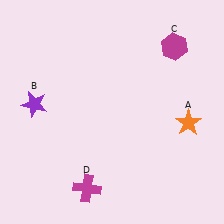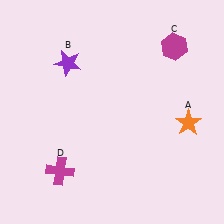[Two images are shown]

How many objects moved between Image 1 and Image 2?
2 objects moved between the two images.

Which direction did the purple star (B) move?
The purple star (B) moved up.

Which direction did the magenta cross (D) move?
The magenta cross (D) moved left.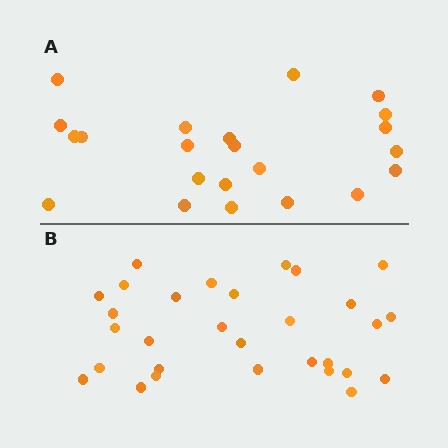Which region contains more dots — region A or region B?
Region B (the bottom region) has more dots.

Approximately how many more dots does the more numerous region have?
Region B has roughly 8 or so more dots than region A.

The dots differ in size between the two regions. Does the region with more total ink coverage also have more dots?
No. Region A has more total ink coverage because its dots are larger, but region B actually contains more individual dots. Total area can be misleading — the number of items is what matters here.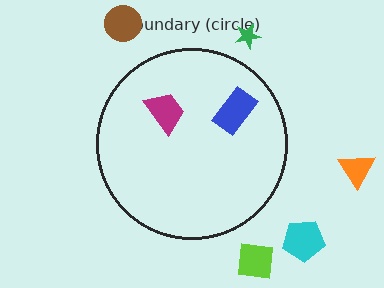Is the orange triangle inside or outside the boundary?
Outside.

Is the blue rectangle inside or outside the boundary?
Inside.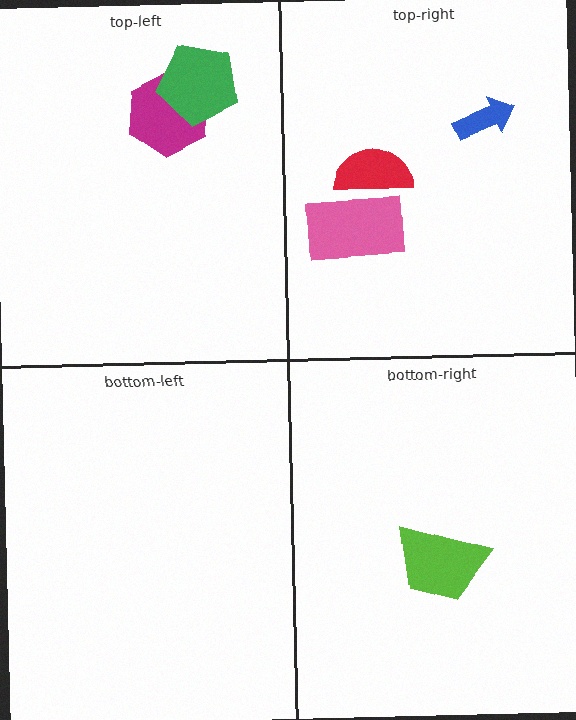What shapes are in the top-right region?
The blue arrow, the pink rectangle, the red semicircle.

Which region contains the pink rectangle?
The top-right region.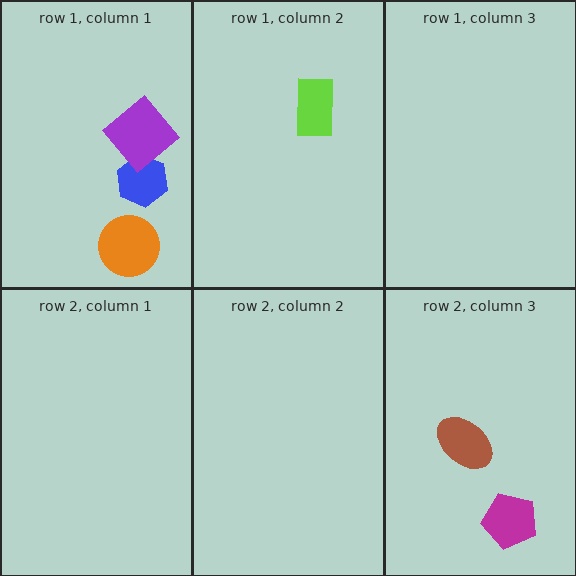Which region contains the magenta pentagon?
The row 2, column 3 region.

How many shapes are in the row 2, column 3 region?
2.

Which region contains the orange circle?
The row 1, column 1 region.